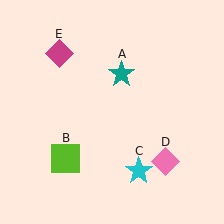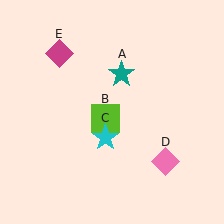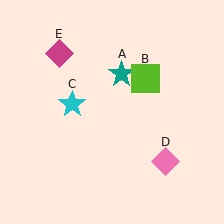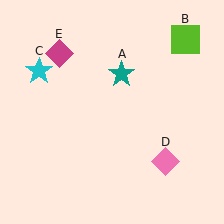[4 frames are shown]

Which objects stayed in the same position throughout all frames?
Teal star (object A) and pink diamond (object D) and magenta diamond (object E) remained stationary.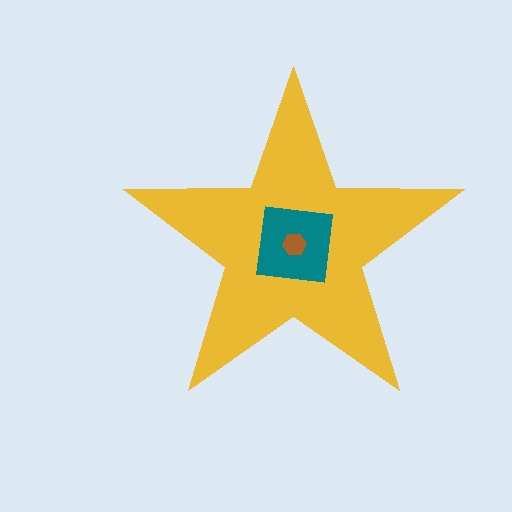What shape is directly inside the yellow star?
The teal square.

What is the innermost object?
The brown hexagon.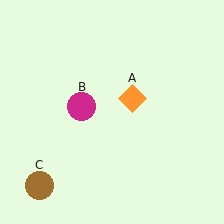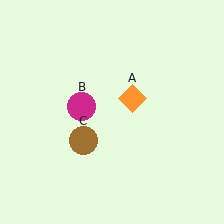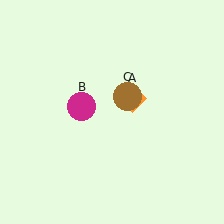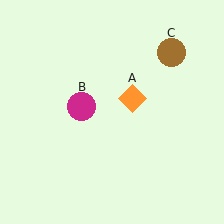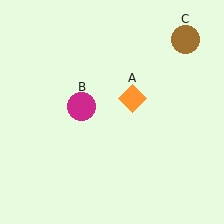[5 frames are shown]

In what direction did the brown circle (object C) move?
The brown circle (object C) moved up and to the right.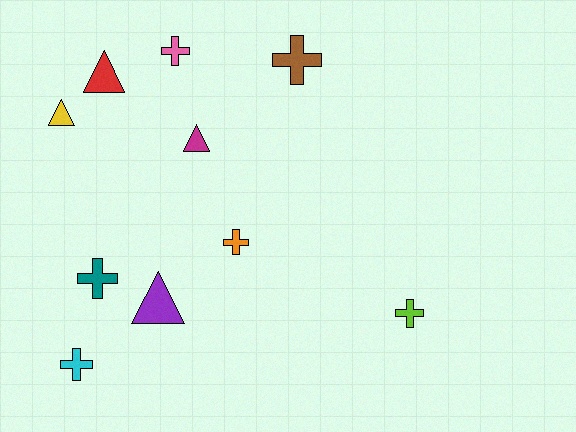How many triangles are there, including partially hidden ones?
There are 4 triangles.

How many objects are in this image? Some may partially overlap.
There are 10 objects.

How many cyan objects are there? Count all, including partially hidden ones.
There is 1 cyan object.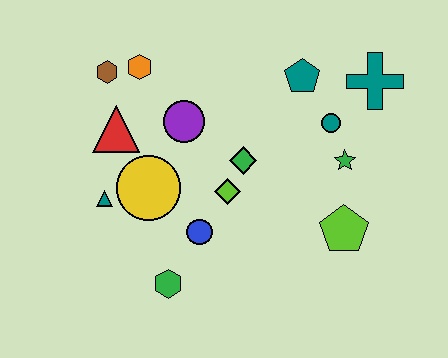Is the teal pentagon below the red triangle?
No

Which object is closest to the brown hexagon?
The orange hexagon is closest to the brown hexagon.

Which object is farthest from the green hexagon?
The teal cross is farthest from the green hexagon.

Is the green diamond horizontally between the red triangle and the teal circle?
Yes